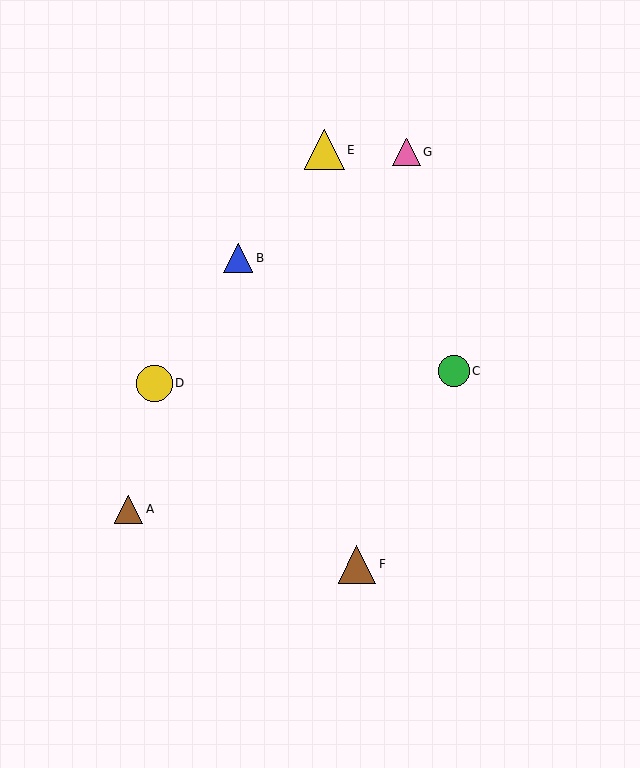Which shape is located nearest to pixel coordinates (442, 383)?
The green circle (labeled C) at (454, 371) is nearest to that location.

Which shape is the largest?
The yellow triangle (labeled E) is the largest.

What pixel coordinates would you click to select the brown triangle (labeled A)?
Click at (128, 509) to select the brown triangle A.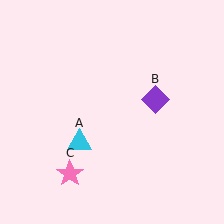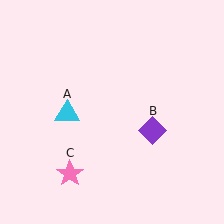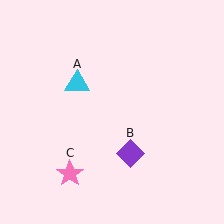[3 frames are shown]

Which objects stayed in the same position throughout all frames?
Pink star (object C) remained stationary.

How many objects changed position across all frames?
2 objects changed position: cyan triangle (object A), purple diamond (object B).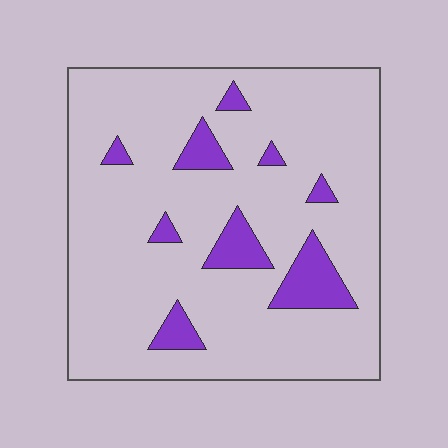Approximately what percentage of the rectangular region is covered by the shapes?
Approximately 10%.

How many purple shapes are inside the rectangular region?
9.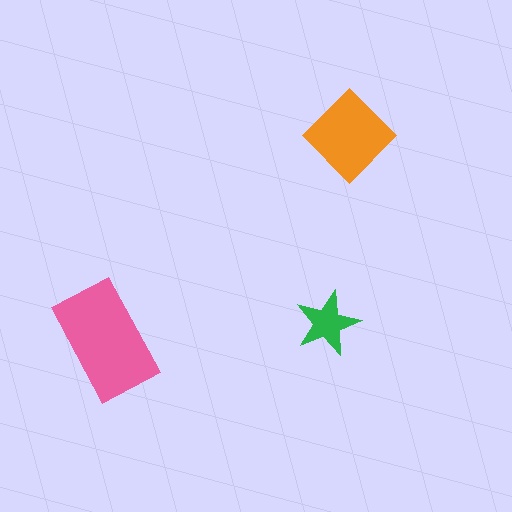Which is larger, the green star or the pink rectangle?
The pink rectangle.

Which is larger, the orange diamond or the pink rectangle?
The pink rectangle.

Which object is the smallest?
The green star.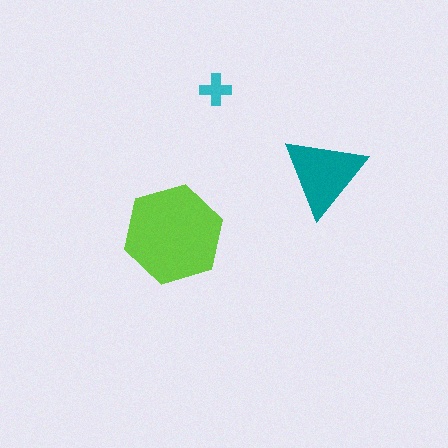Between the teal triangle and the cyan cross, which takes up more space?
The teal triangle.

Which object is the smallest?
The cyan cross.